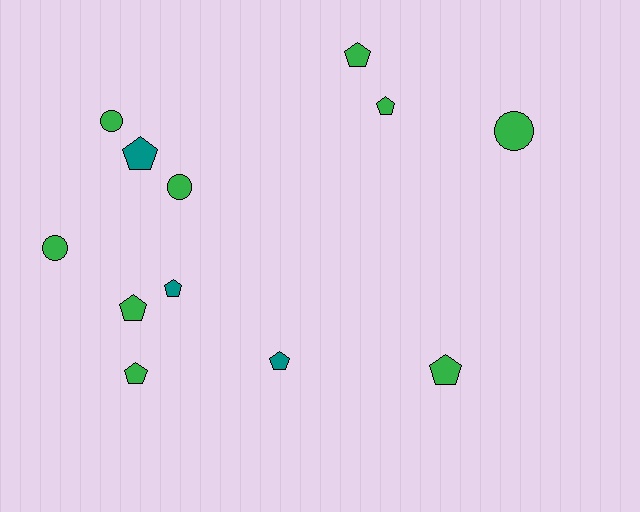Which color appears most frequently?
Green, with 9 objects.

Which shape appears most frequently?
Pentagon, with 8 objects.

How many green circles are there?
There are 4 green circles.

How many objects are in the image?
There are 12 objects.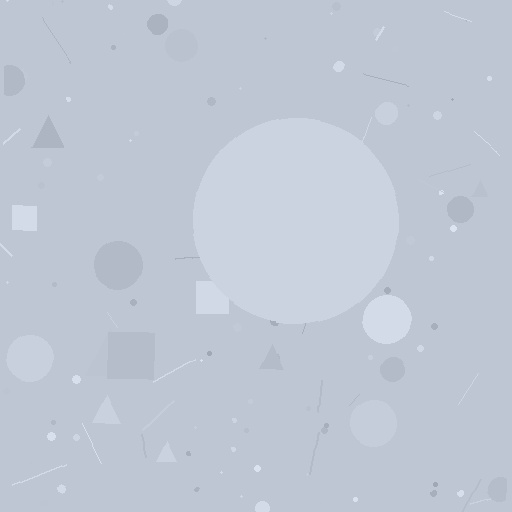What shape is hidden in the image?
A circle is hidden in the image.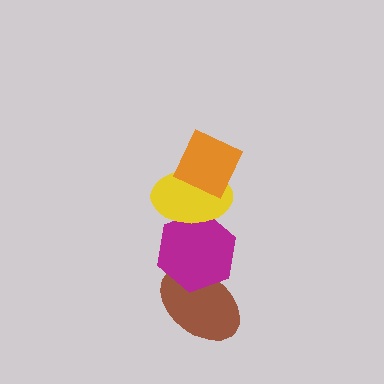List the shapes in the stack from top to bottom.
From top to bottom: the orange diamond, the yellow ellipse, the magenta hexagon, the brown ellipse.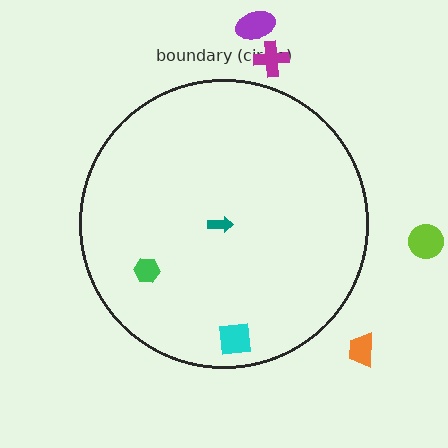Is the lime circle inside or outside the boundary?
Outside.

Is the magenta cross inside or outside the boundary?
Outside.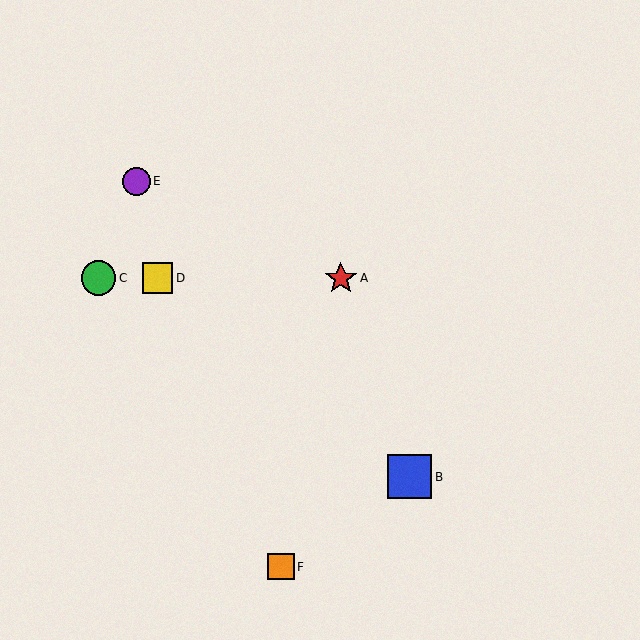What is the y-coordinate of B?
Object B is at y≈477.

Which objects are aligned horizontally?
Objects A, C, D are aligned horizontally.